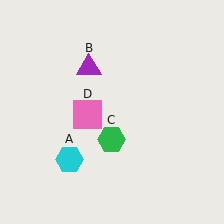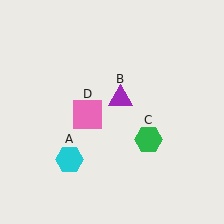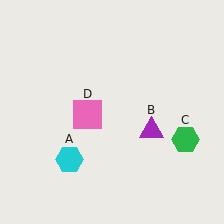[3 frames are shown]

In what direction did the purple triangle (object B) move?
The purple triangle (object B) moved down and to the right.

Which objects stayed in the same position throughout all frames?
Cyan hexagon (object A) and pink square (object D) remained stationary.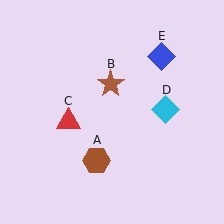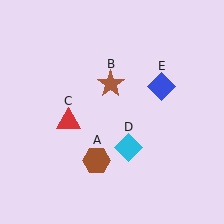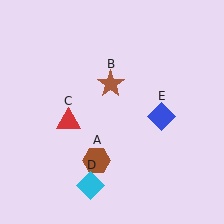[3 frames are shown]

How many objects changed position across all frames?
2 objects changed position: cyan diamond (object D), blue diamond (object E).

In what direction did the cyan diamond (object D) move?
The cyan diamond (object D) moved down and to the left.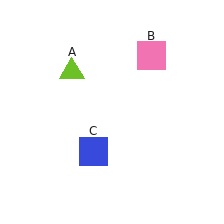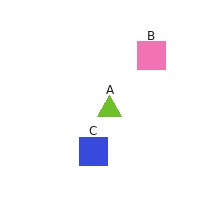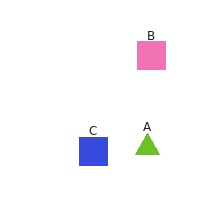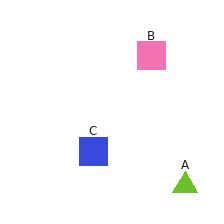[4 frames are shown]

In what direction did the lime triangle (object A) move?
The lime triangle (object A) moved down and to the right.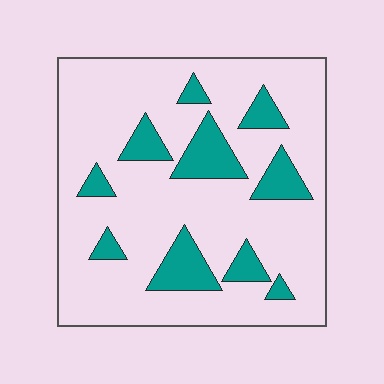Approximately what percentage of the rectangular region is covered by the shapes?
Approximately 20%.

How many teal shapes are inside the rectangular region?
10.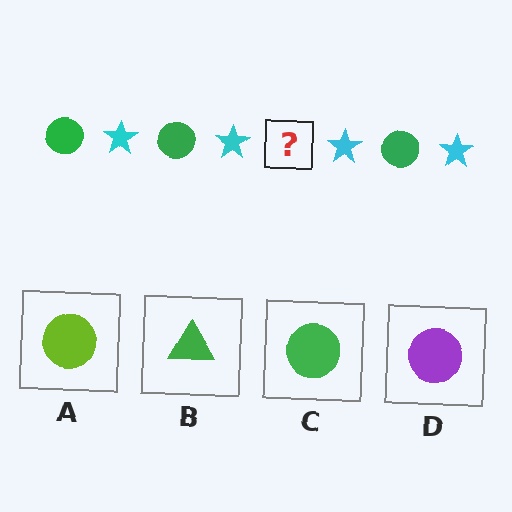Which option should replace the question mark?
Option C.